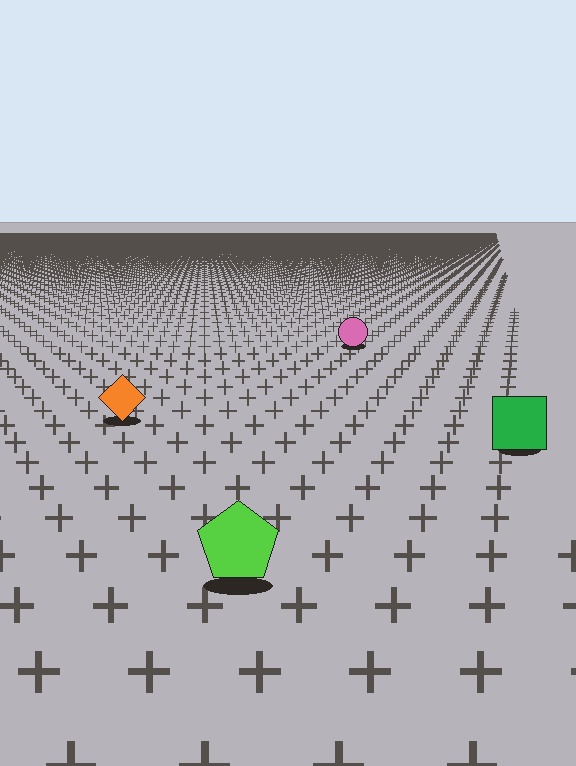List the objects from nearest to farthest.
From nearest to farthest: the lime pentagon, the green square, the orange diamond, the pink circle.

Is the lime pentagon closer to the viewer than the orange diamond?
Yes. The lime pentagon is closer — you can tell from the texture gradient: the ground texture is coarser near it.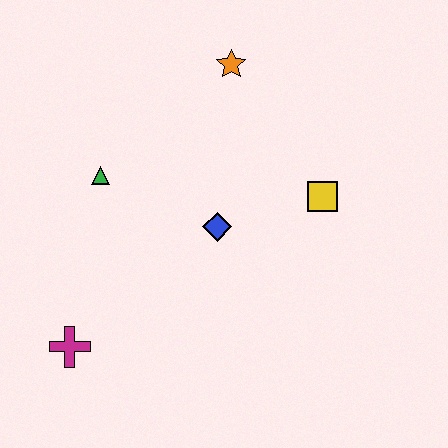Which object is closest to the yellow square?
The blue diamond is closest to the yellow square.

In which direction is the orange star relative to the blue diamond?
The orange star is above the blue diamond.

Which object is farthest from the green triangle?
The yellow square is farthest from the green triangle.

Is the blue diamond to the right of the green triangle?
Yes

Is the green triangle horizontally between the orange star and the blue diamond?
No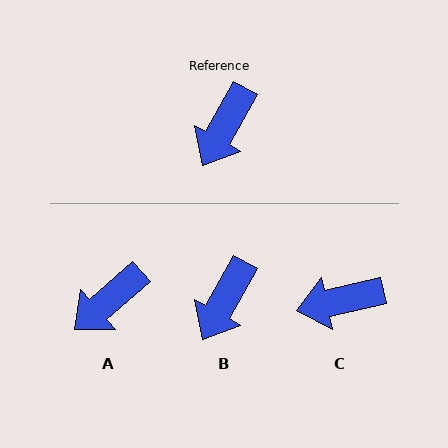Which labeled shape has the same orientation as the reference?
B.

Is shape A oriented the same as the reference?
No, it is off by about 20 degrees.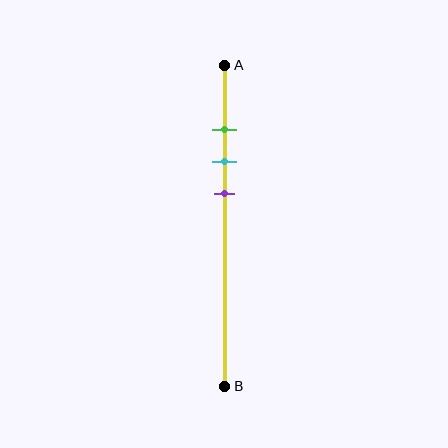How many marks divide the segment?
There are 3 marks dividing the segment.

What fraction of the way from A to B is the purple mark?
The purple mark is approximately 40% (0.4) of the way from A to B.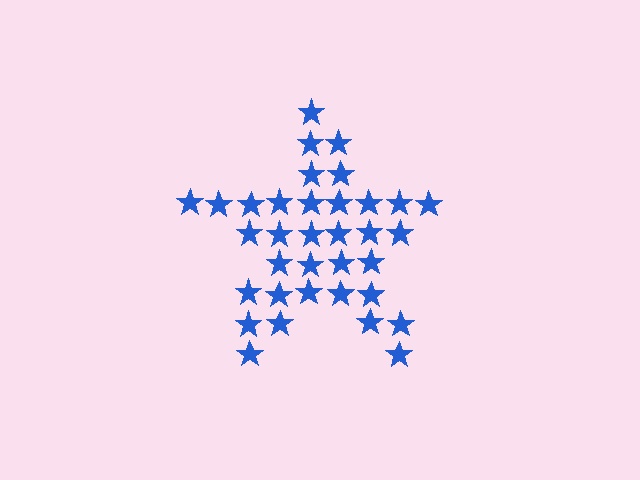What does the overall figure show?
The overall figure shows a star.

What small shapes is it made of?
It is made of small stars.